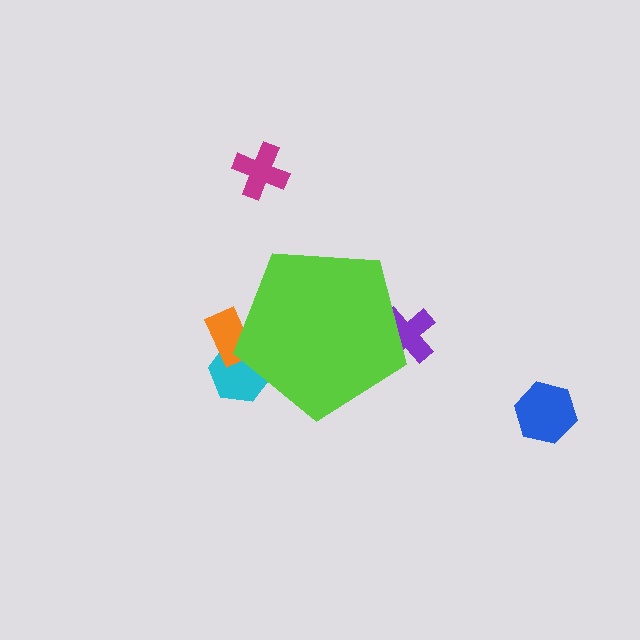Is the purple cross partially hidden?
Yes, the purple cross is partially hidden behind the lime pentagon.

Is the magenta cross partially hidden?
No, the magenta cross is fully visible.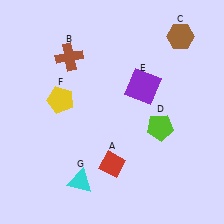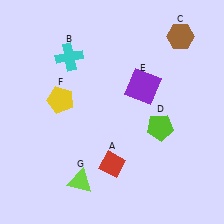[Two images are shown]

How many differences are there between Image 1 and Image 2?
There are 2 differences between the two images.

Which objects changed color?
B changed from brown to cyan. G changed from cyan to lime.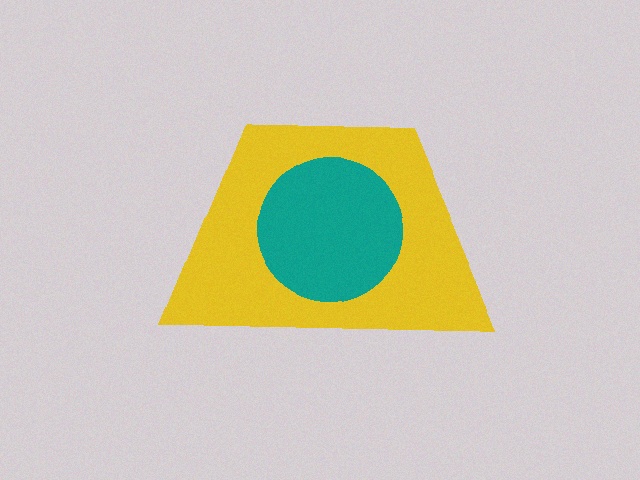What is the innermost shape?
The teal circle.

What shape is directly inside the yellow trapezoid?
The teal circle.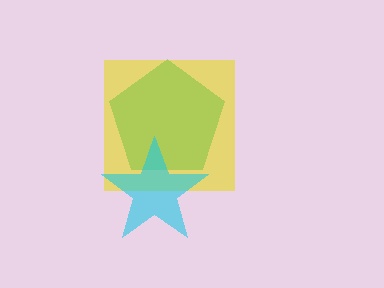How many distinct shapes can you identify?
There are 3 distinct shapes: a yellow square, a lime pentagon, a cyan star.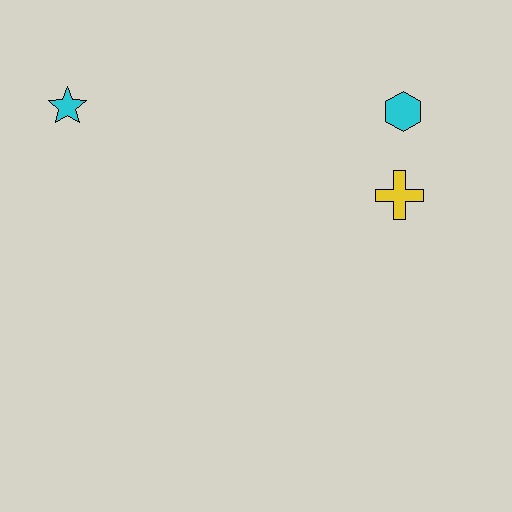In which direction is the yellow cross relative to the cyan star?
The yellow cross is to the right of the cyan star.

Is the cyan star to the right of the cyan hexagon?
No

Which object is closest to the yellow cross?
The cyan hexagon is closest to the yellow cross.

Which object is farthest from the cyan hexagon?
The cyan star is farthest from the cyan hexagon.